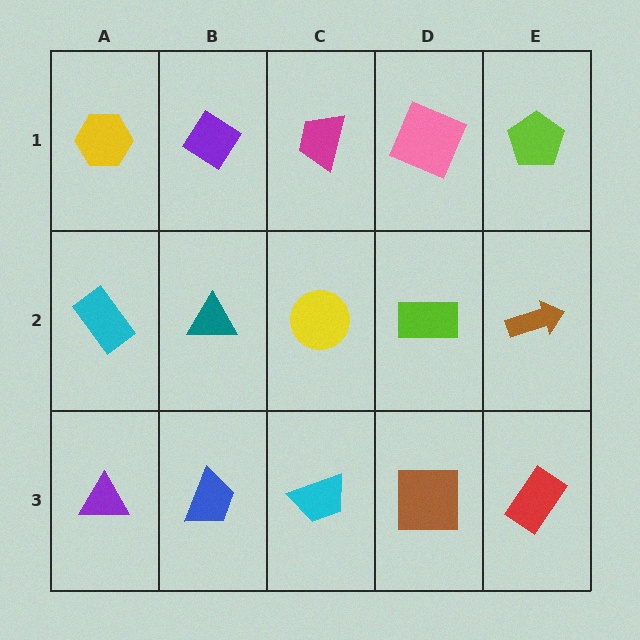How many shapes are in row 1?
5 shapes.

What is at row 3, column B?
A blue trapezoid.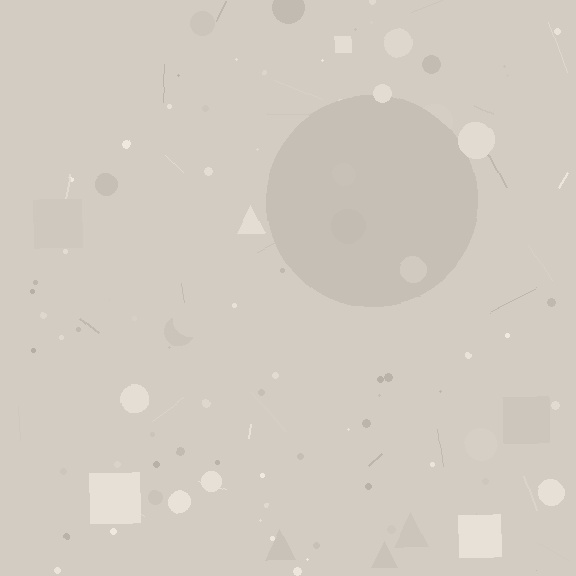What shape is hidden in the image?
A circle is hidden in the image.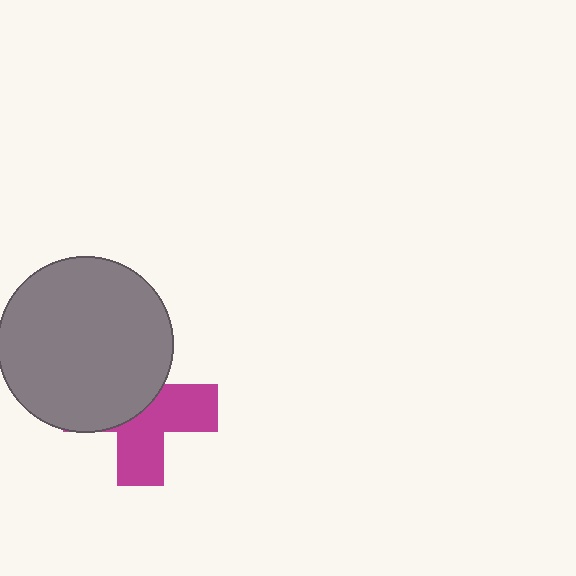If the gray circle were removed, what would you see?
You would see the complete magenta cross.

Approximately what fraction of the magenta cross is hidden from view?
Roughly 51% of the magenta cross is hidden behind the gray circle.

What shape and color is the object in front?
The object in front is a gray circle.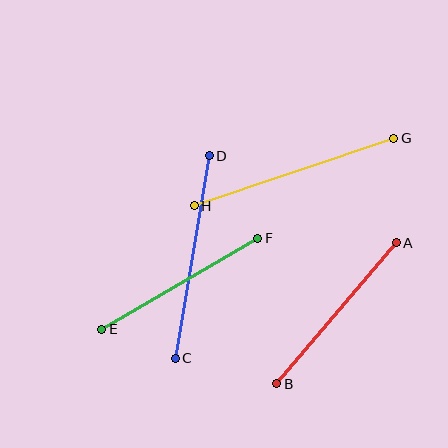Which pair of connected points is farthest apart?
Points G and H are farthest apart.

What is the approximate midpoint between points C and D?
The midpoint is at approximately (192, 257) pixels.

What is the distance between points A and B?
The distance is approximately 185 pixels.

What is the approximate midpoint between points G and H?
The midpoint is at approximately (294, 172) pixels.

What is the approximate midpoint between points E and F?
The midpoint is at approximately (180, 284) pixels.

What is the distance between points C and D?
The distance is approximately 205 pixels.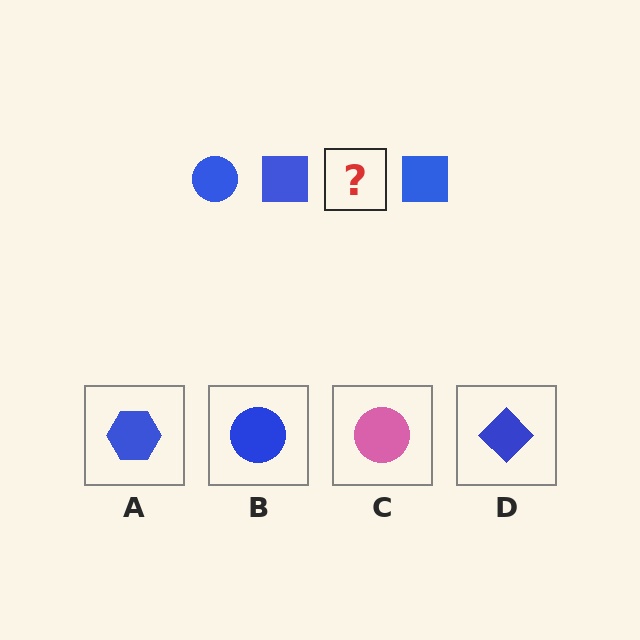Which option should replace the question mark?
Option B.